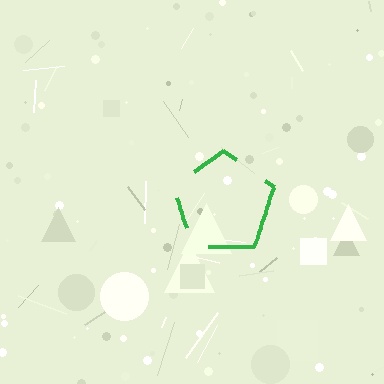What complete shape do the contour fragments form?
The contour fragments form a pentagon.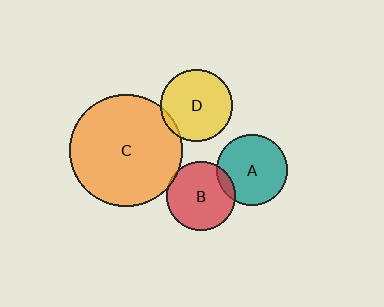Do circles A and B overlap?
Yes.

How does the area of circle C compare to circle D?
Approximately 2.4 times.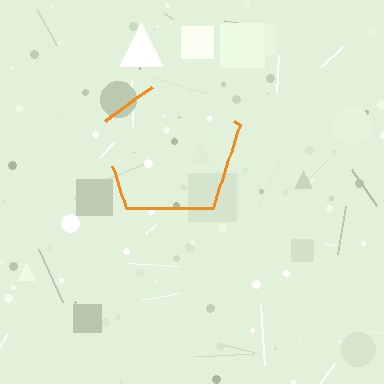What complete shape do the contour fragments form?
The contour fragments form a pentagon.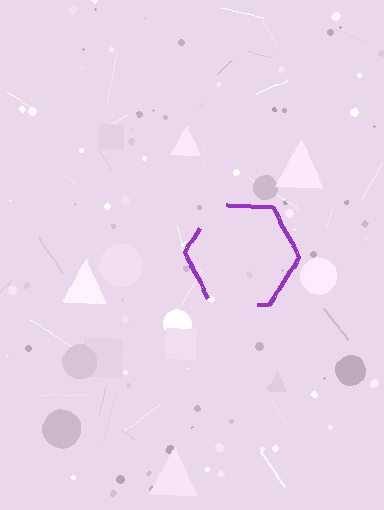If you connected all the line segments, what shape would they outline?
They would outline a hexagon.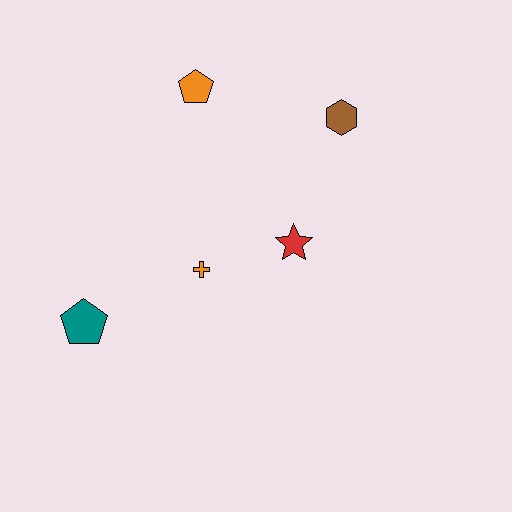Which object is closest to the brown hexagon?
The red star is closest to the brown hexagon.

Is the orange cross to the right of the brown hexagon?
No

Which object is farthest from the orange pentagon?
The teal pentagon is farthest from the orange pentagon.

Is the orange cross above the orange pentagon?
No